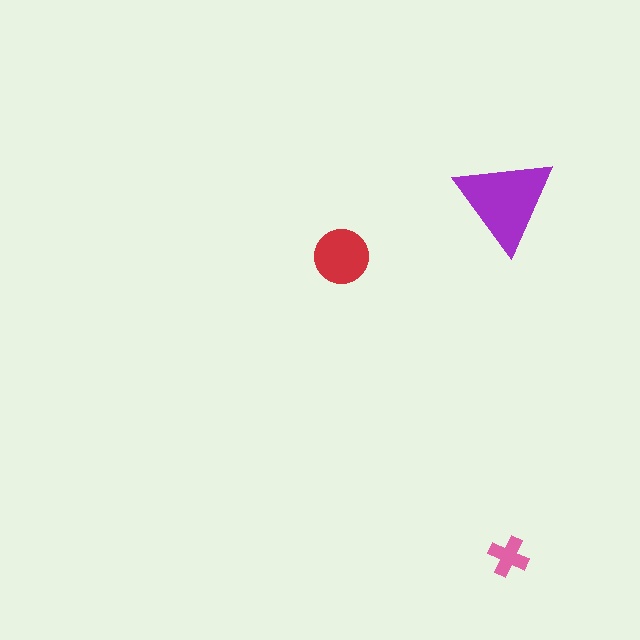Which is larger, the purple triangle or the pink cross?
The purple triangle.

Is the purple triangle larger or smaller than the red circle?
Larger.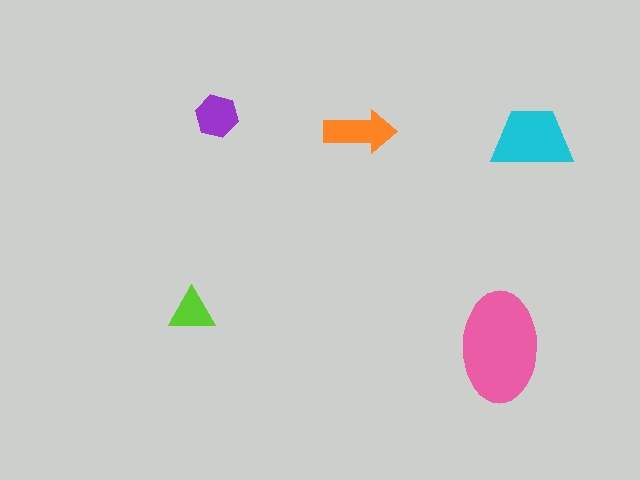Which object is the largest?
The pink ellipse.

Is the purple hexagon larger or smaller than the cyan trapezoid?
Smaller.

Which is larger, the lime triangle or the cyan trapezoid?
The cyan trapezoid.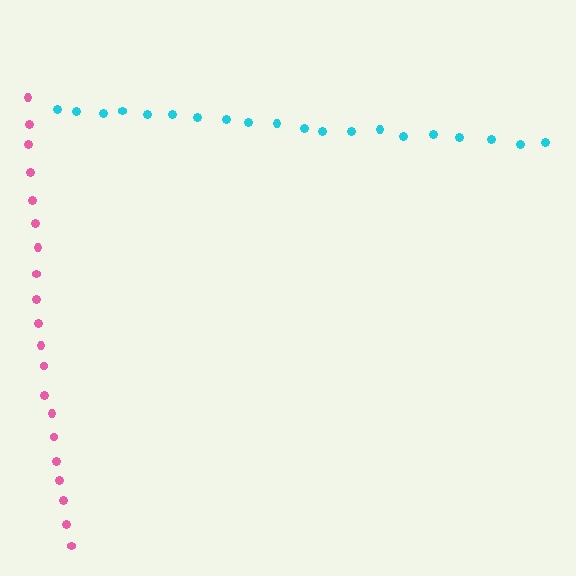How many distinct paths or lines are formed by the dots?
There are 2 distinct paths.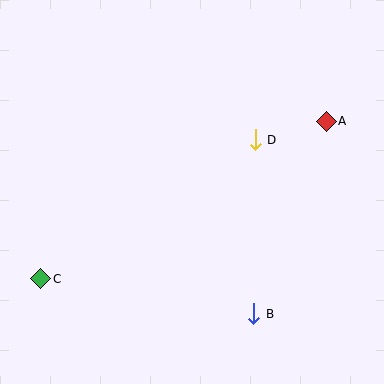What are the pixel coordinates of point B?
Point B is at (254, 314).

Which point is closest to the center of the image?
Point D at (255, 140) is closest to the center.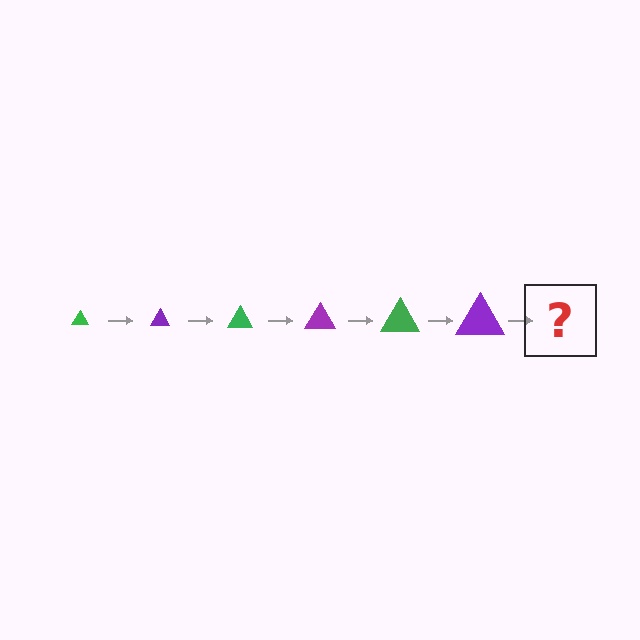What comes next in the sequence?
The next element should be a green triangle, larger than the previous one.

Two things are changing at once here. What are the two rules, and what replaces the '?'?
The two rules are that the triangle grows larger each step and the color cycles through green and purple. The '?' should be a green triangle, larger than the previous one.